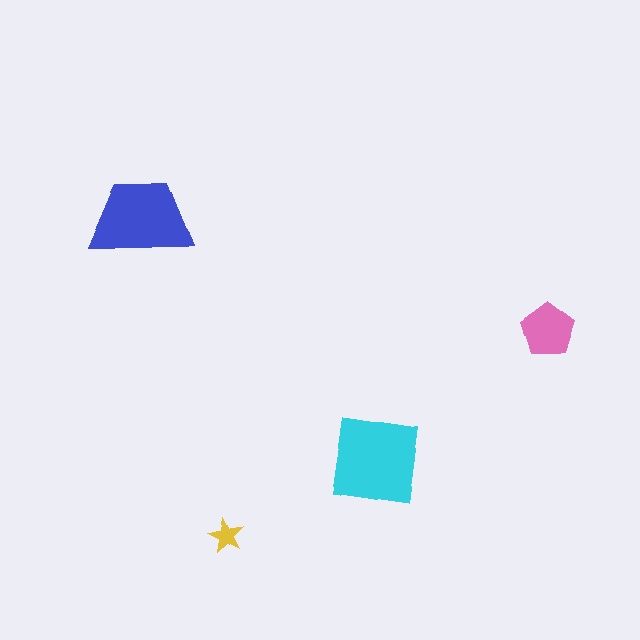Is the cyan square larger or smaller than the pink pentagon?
Larger.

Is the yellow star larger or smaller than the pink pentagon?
Smaller.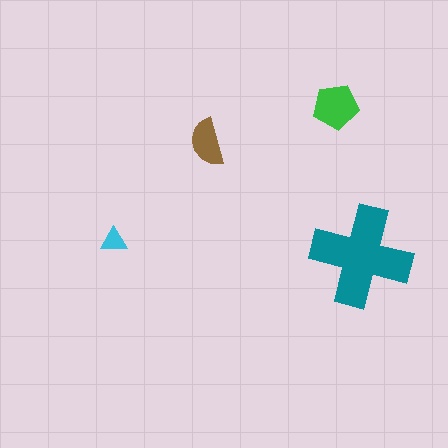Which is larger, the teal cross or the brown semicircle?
The teal cross.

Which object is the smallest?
The cyan triangle.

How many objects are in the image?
There are 4 objects in the image.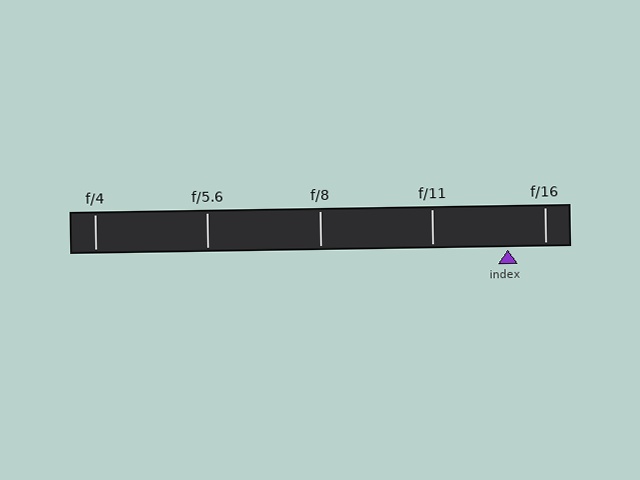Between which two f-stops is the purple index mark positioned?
The index mark is between f/11 and f/16.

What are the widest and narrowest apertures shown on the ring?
The widest aperture shown is f/4 and the narrowest is f/16.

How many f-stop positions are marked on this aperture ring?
There are 5 f-stop positions marked.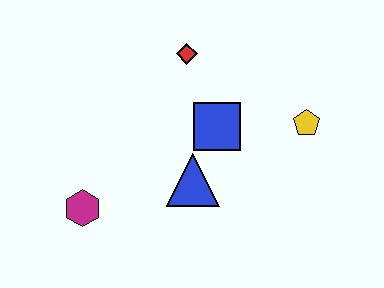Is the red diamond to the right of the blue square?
No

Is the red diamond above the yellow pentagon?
Yes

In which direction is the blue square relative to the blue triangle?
The blue square is above the blue triangle.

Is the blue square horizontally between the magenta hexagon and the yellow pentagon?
Yes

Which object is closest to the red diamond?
The blue square is closest to the red diamond.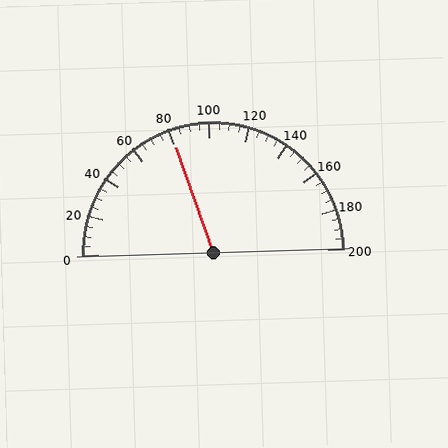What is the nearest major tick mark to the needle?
The nearest major tick mark is 80.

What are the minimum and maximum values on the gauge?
The gauge ranges from 0 to 200.